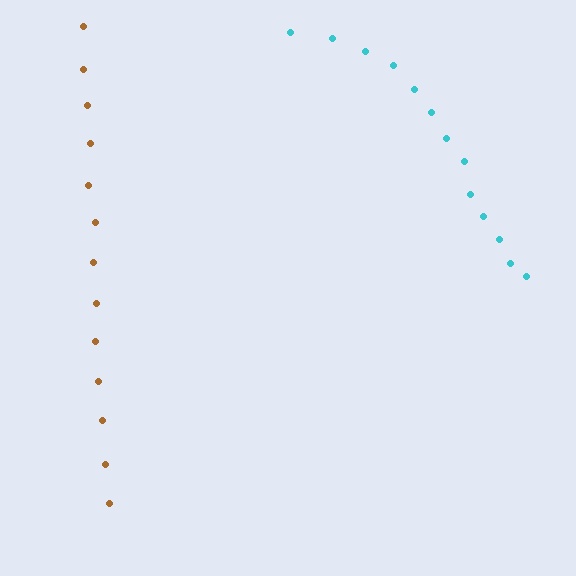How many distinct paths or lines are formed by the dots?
There are 2 distinct paths.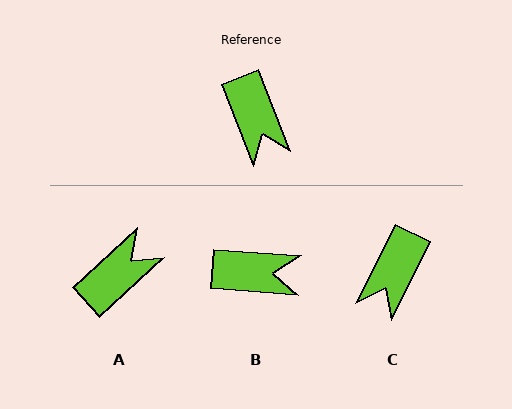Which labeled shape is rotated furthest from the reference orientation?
A, about 111 degrees away.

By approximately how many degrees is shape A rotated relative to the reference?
Approximately 111 degrees counter-clockwise.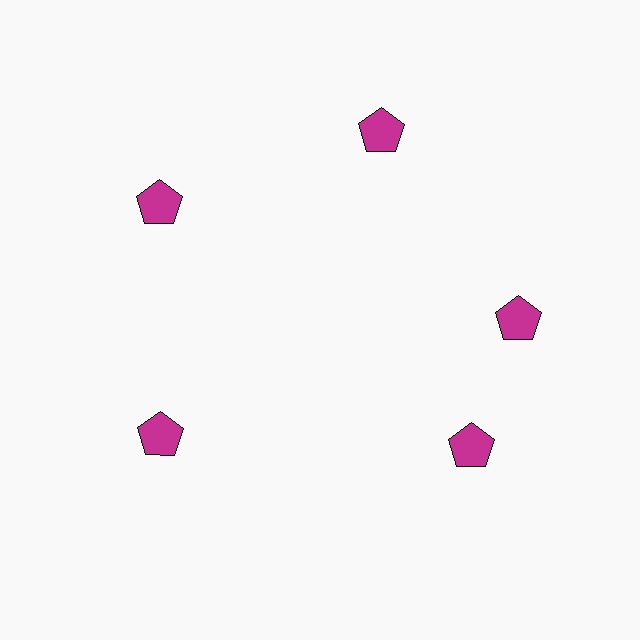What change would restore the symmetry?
The symmetry would be restored by rotating it back into even spacing with its neighbors so that all 5 pentagons sit at equal angles and equal distance from the center.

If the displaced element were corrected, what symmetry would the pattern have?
It would have 5-fold rotational symmetry — the pattern would map onto itself every 72 degrees.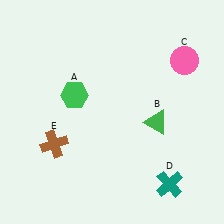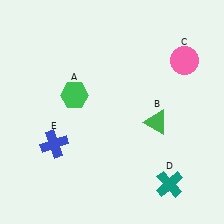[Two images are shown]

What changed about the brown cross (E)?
In Image 1, E is brown. In Image 2, it changed to blue.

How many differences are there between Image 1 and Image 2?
There is 1 difference between the two images.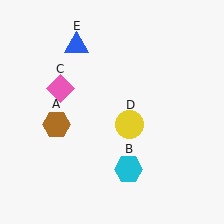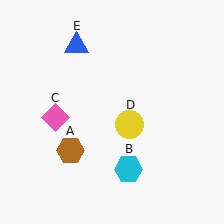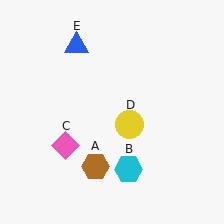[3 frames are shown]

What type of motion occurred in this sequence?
The brown hexagon (object A), pink diamond (object C) rotated counterclockwise around the center of the scene.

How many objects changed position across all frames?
2 objects changed position: brown hexagon (object A), pink diamond (object C).